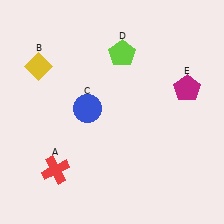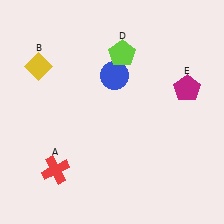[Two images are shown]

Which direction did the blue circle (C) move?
The blue circle (C) moved up.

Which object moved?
The blue circle (C) moved up.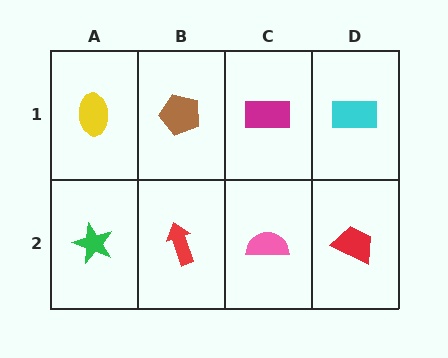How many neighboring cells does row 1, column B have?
3.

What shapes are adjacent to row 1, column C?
A pink semicircle (row 2, column C), a brown pentagon (row 1, column B), a cyan rectangle (row 1, column D).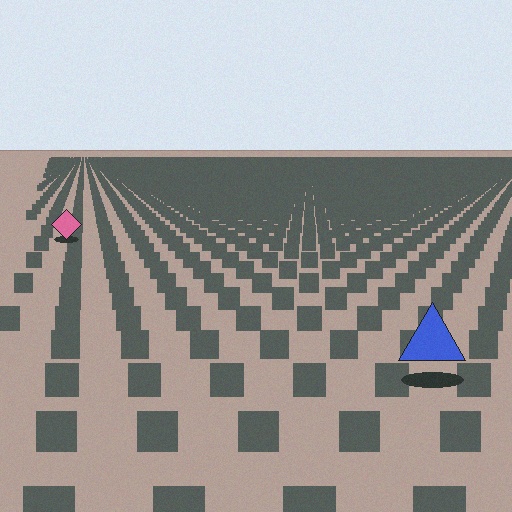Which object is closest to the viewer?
The blue triangle is closest. The texture marks near it are larger and more spread out.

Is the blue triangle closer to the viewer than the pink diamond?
Yes. The blue triangle is closer — you can tell from the texture gradient: the ground texture is coarser near it.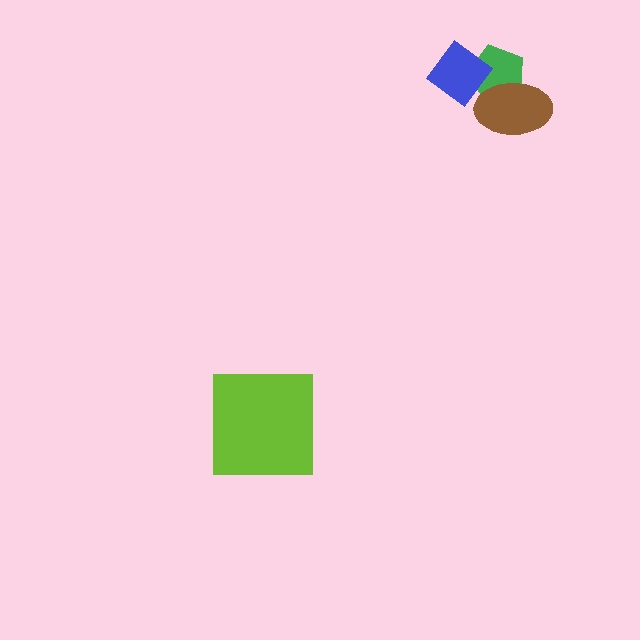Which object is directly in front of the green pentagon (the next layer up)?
The brown ellipse is directly in front of the green pentagon.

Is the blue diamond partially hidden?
No, no other shape covers it.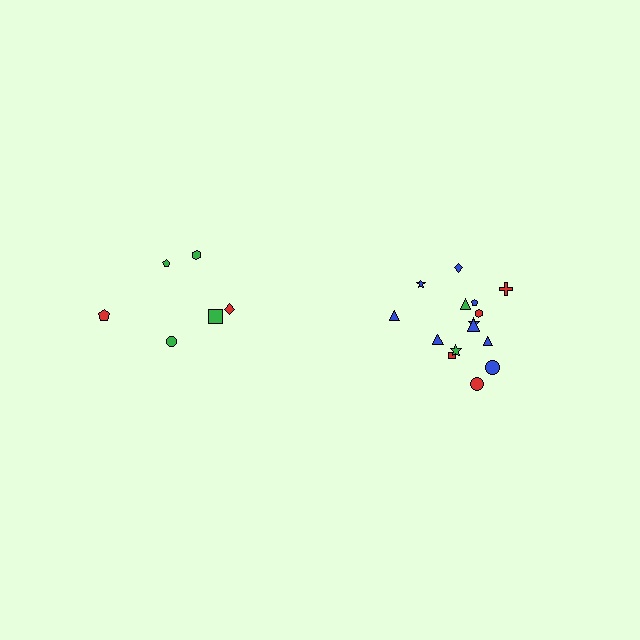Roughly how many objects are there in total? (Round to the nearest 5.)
Roughly 20 objects in total.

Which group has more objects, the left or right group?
The right group.